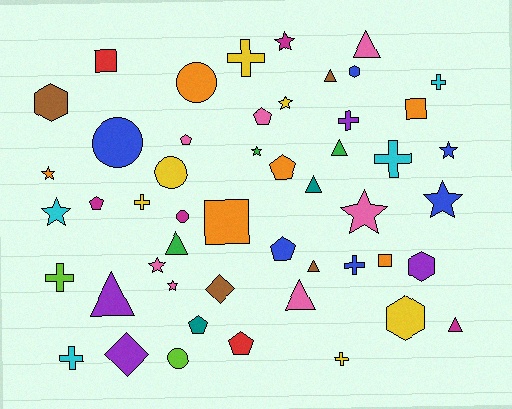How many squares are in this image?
There are 4 squares.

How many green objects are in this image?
There are 3 green objects.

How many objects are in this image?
There are 50 objects.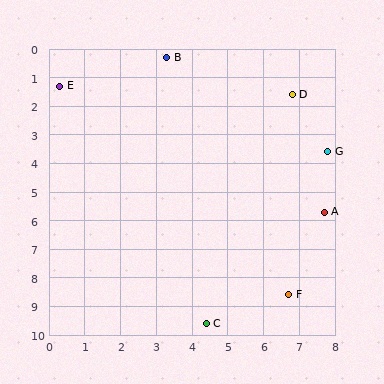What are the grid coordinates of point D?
Point D is at approximately (6.8, 1.6).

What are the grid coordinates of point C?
Point C is at approximately (4.4, 9.6).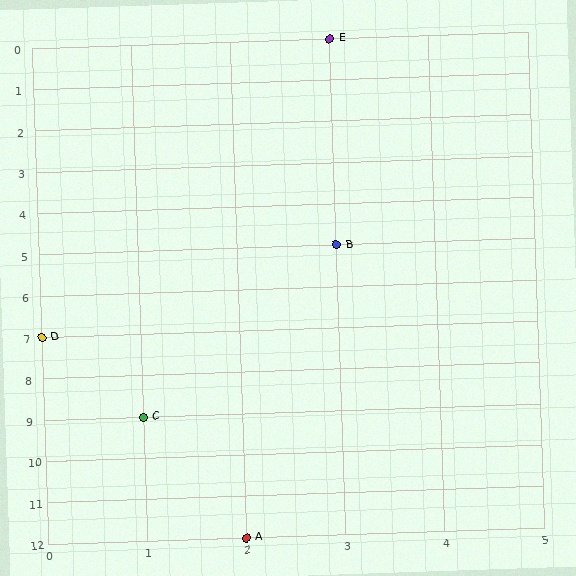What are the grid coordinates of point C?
Point C is at grid coordinates (1, 9).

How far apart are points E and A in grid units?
Points E and A are 1 column and 12 rows apart (about 12.0 grid units diagonally).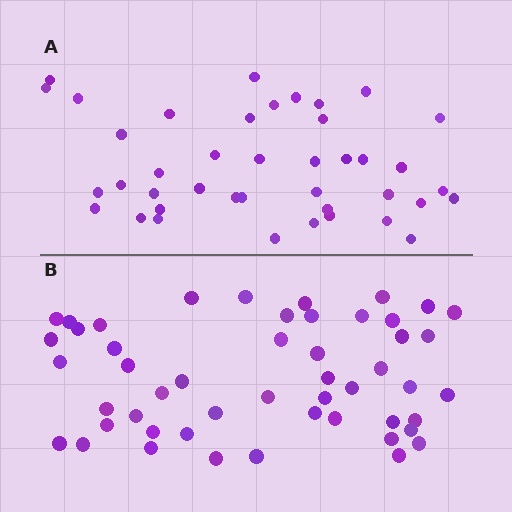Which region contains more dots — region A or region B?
Region B (the bottom region) has more dots.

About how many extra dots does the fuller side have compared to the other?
Region B has roughly 8 or so more dots than region A.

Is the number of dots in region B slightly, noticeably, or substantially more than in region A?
Region B has only slightly more — the two regions are fairly close. The ratio is roughly 1.2 to 1.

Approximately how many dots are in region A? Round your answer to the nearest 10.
About 40 dots. (The exact count is 41, which rounds to 40.)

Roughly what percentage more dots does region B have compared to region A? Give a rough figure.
About 20% more.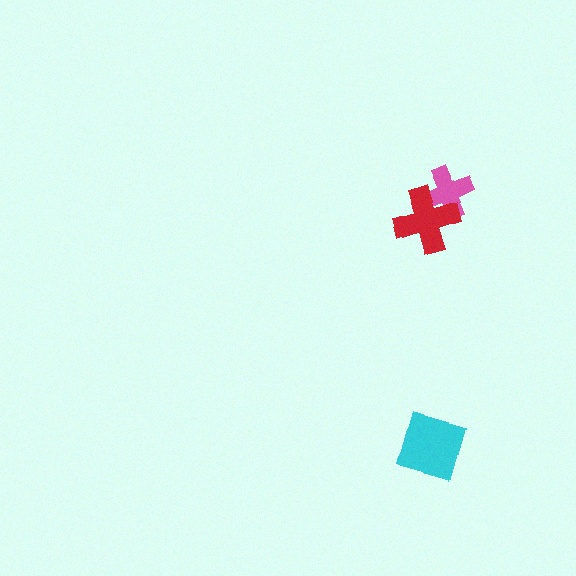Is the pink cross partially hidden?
Yes, it is partially covered by another shape.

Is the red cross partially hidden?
No, no other shape covers it.